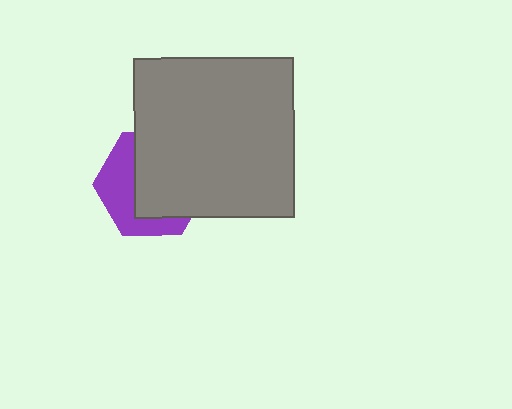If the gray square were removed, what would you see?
You would see the complete purple hexagon.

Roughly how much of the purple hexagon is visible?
A small part of it is visible (roughly 40%).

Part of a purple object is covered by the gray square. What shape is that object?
It is a hexagon.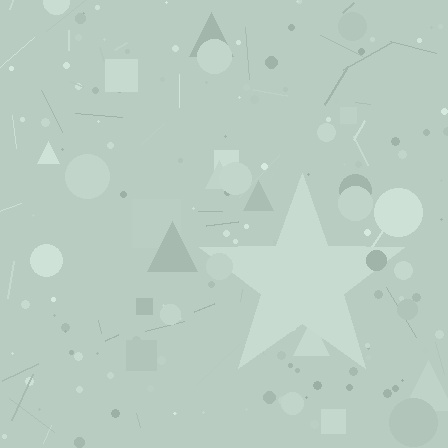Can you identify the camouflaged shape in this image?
The camouflaged shape is a star.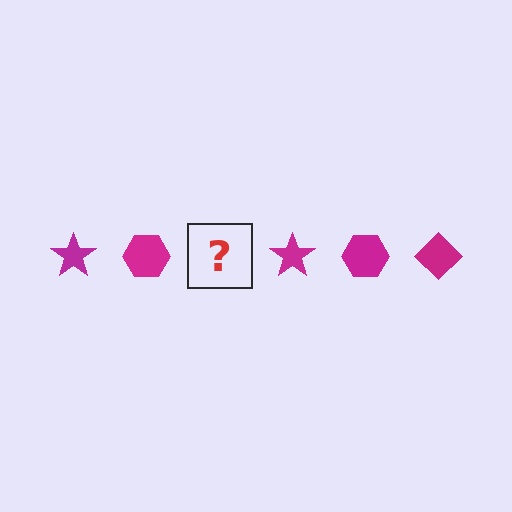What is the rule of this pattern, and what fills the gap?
The rule is that the pattern cycles through star, hexagon, diamond shapes in magenta. The gap should be filled with a magenta diamond.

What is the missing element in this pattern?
The missing element is a magenta diamond.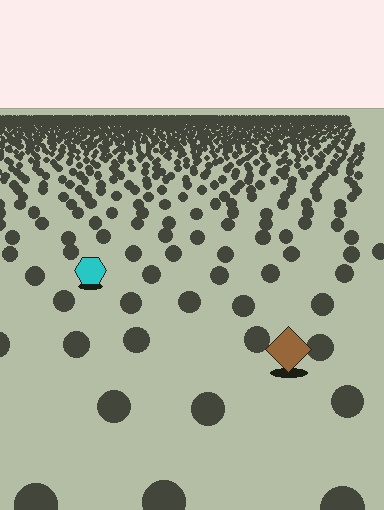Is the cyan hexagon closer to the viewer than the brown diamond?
No. The brown diamond is closer — you can tell from the texture gradient: the ground texture is coarser near it.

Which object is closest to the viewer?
The brown diamond is closest. The texture marks near it are larger and more spread out.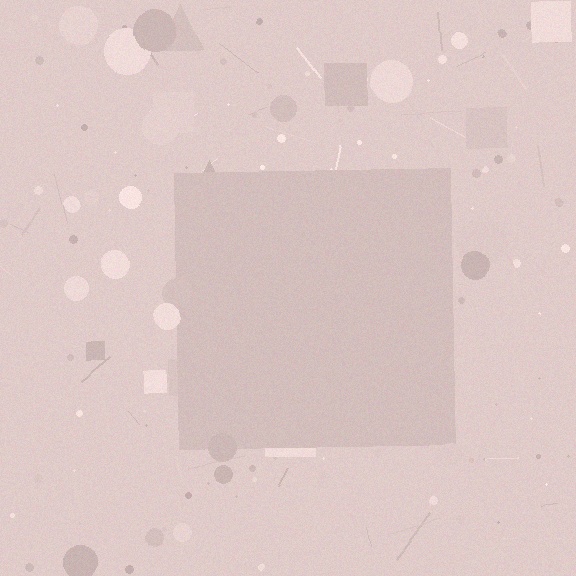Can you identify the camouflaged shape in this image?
The camouflaged shape is a square.